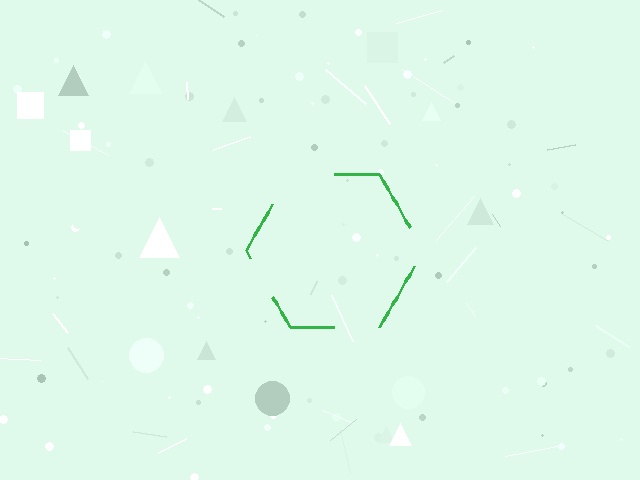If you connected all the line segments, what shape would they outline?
They would outline a hexagon.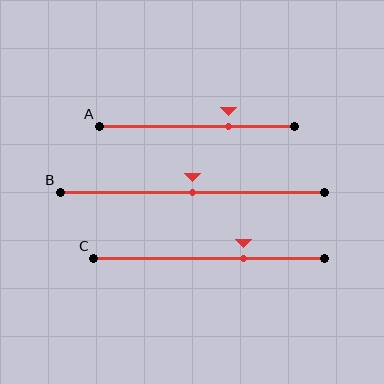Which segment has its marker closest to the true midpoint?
Segment B has its marker closest to the true midpoint.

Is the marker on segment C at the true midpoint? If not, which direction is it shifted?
No, the marker on segment C is shifted to the right by about 15% of the segment length.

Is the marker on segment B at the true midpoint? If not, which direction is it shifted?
Yes, the marker on segment B is at the true midpoint.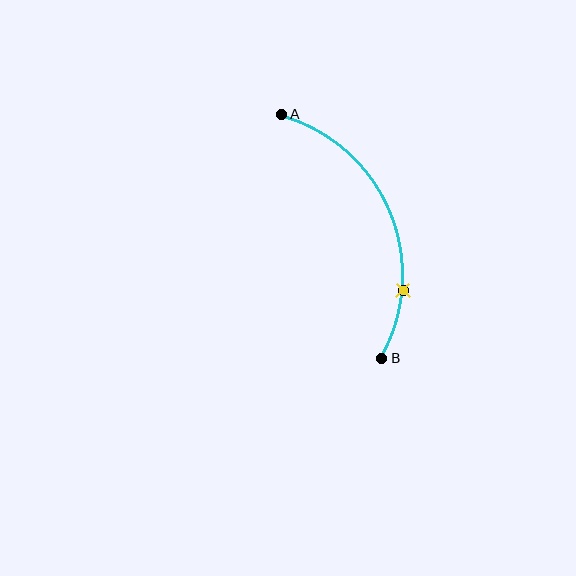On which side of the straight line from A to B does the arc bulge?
The arc bulges to the right of the straight line connecting A and B.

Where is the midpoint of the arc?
The arc midpoint is the point on the curve farthest from the straight line joining A and B. It sits to the right of that line.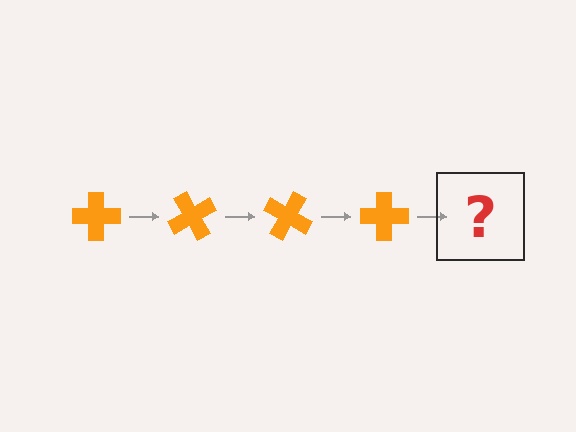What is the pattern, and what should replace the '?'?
The pattern is that the cross rotates 60 degrees each step. The '?' should be an orange cross rotated 240 degrees.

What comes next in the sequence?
The next element should be an orange cross rotated 240 degrees.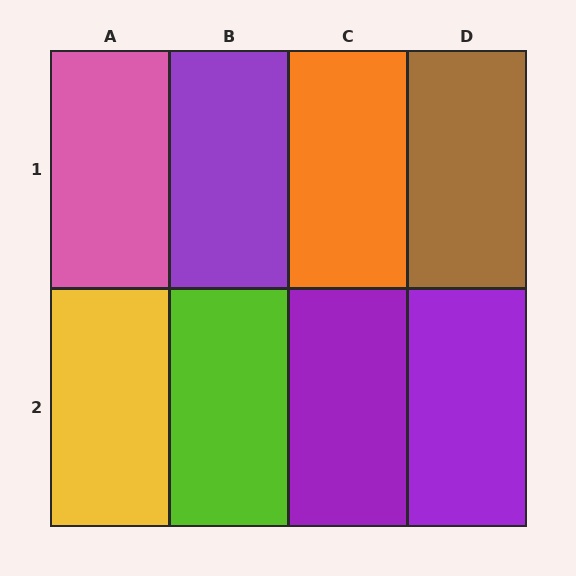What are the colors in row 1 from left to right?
Pink, purple, orange, brown.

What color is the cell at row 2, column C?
Purple.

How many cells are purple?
3 cells are purple.